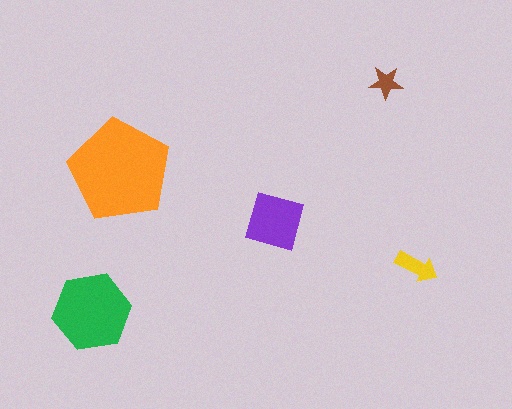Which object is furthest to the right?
The yellow arrow is rightmost.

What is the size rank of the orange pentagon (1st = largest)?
1st.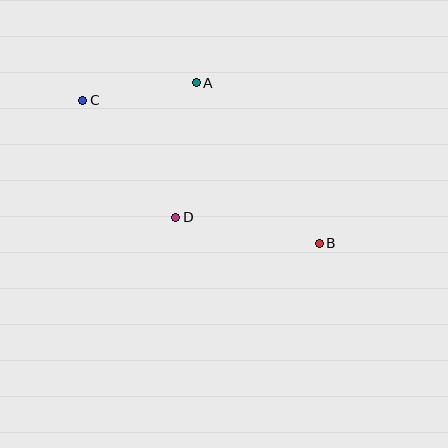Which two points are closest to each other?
Points A and C are closest to each other.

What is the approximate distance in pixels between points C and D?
The distance between C and D is approximately 150 pixels.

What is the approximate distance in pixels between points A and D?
The distance between A and D is approximately 136 pixels.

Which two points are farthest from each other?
Points B and C are farthest from each other.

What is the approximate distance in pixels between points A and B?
The distance between A and B is approximately 202 pixels.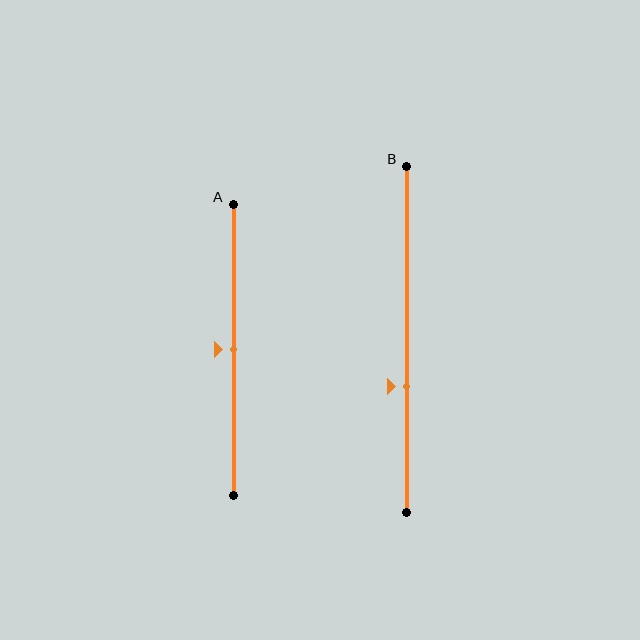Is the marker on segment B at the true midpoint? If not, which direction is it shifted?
No, the marker on segment B is shifted downward by about 14% of the segment length.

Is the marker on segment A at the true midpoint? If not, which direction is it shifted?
Yes, the marker on segment A is at the true midpoint.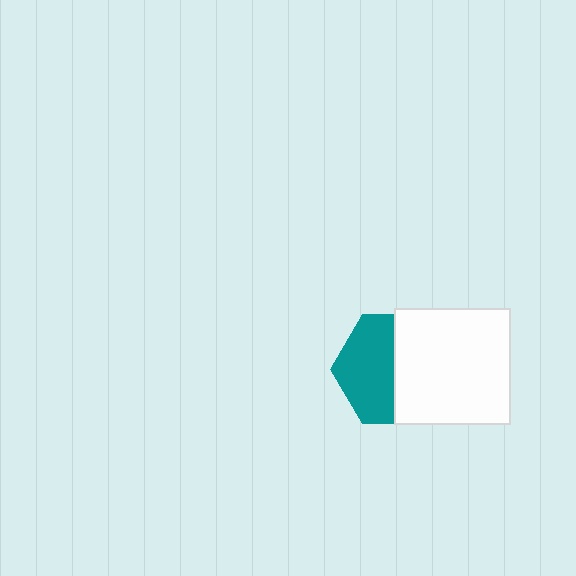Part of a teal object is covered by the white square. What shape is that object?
It is a hexagon.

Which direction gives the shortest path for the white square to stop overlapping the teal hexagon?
Moving right gives the shortest separation.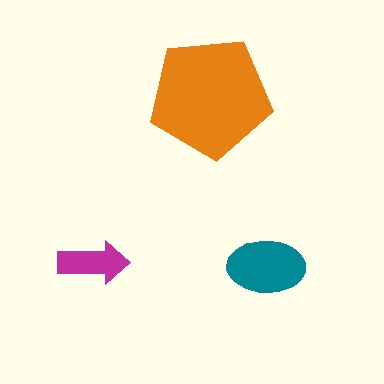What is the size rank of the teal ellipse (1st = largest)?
2nd.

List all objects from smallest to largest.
The magenta arrow, the teal ellipse, the orange pentagon.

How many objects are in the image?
There are 3 objects in the image.